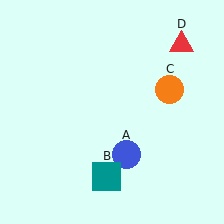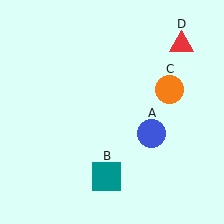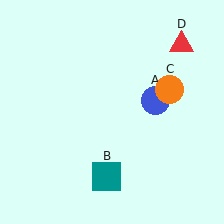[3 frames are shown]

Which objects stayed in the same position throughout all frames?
Teal square (object B) and orange circle (object C) and red triangle (object D) remained stationary.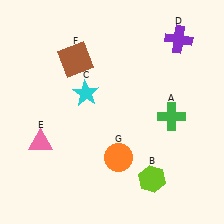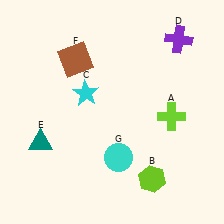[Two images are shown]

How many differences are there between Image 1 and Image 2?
There are 3 differences between the two images.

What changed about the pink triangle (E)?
In Image 1, E is pink. In Image 2, it changed to teal.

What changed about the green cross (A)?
In Image 1, A is green. In Image 2, it changed to lime.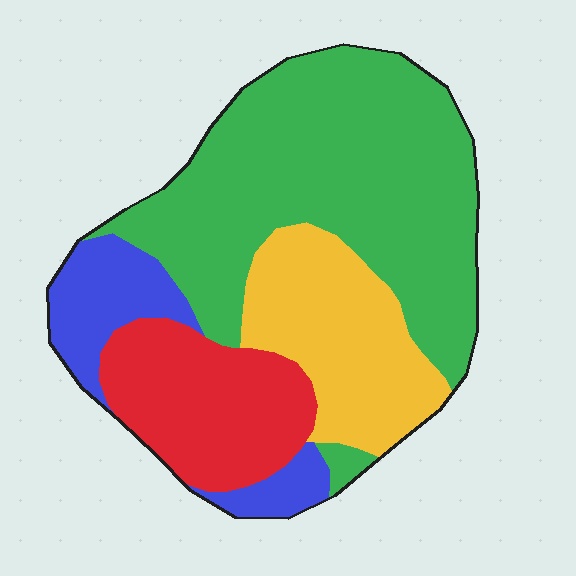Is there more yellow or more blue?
Yellow.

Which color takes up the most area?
Green, at roughly 50%.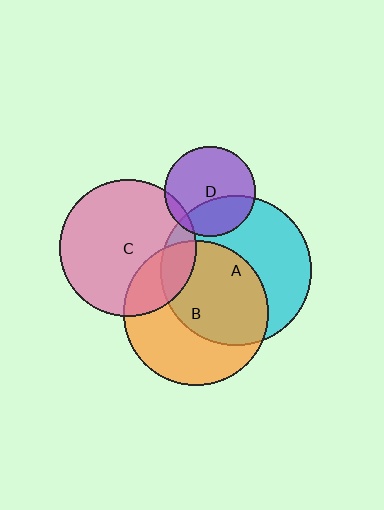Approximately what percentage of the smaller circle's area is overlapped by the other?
Approximately 25%.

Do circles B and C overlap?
Yes.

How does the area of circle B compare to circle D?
Approximately 2.6 times.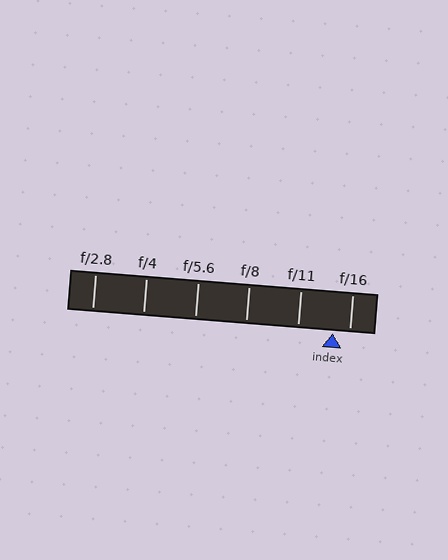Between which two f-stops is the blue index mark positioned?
The index mark is between f/11 and f/16.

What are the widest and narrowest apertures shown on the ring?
The widest aperture shown is f/2.8 and the narrowest is f/16.